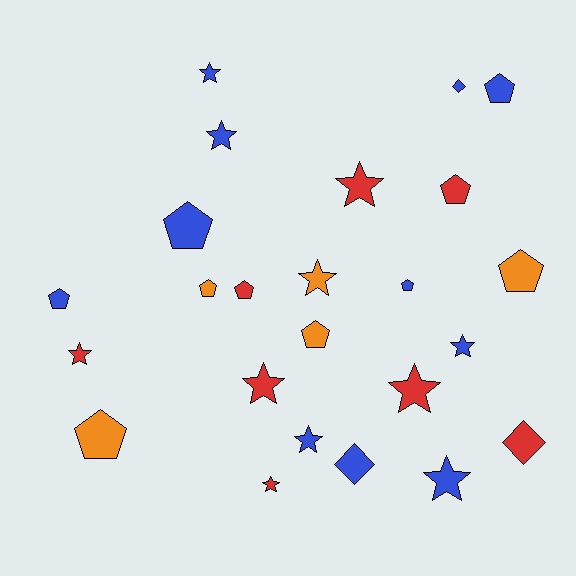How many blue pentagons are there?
There are 4 blue pentagons.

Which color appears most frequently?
Blue, with 11 objects.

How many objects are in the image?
There are 24 objects.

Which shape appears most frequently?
Star, with 11 objects.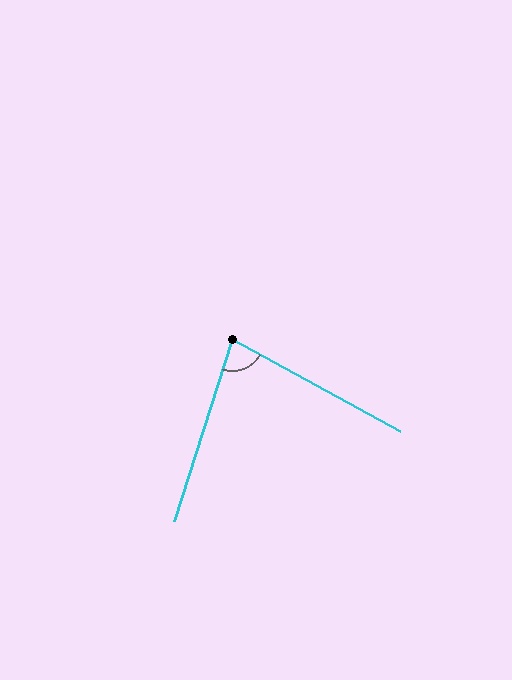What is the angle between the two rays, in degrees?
Approximately 79 degrees.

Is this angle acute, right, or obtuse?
It is acute.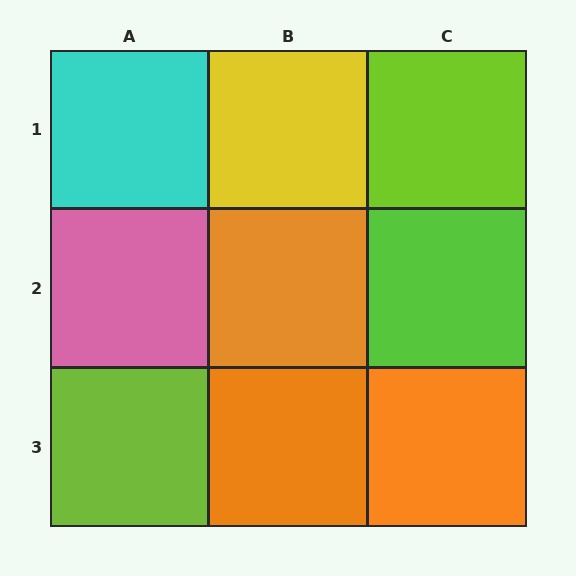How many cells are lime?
3 cells are lime.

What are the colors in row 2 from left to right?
Pink, orange, lime.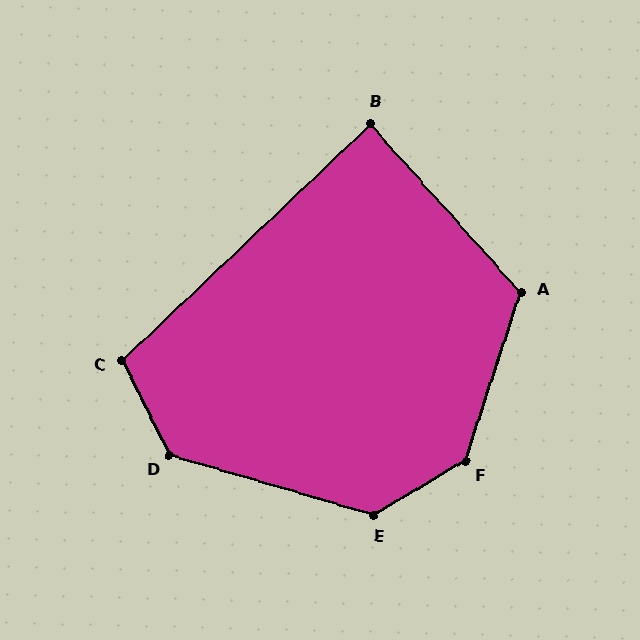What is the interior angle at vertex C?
Approximately 107 degrees (obtuse).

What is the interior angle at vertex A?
Approximately 120 degrees (obtuse).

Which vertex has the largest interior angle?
F, at approximately 139 degrees.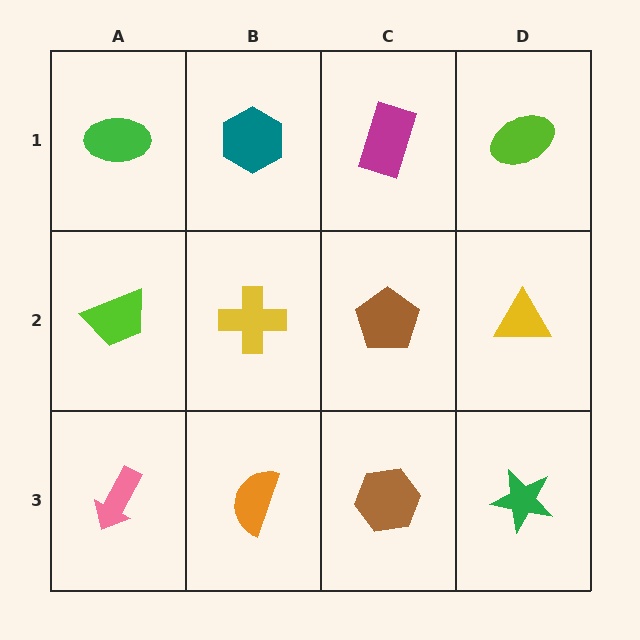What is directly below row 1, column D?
A yellow triangle.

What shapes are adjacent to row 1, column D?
A yellow triangle (row 2, column D), a magenta rectangle (row 1, column C).